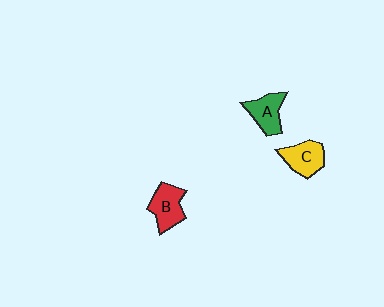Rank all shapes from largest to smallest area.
From largest to smallest: B (red), C (yellow), A (green).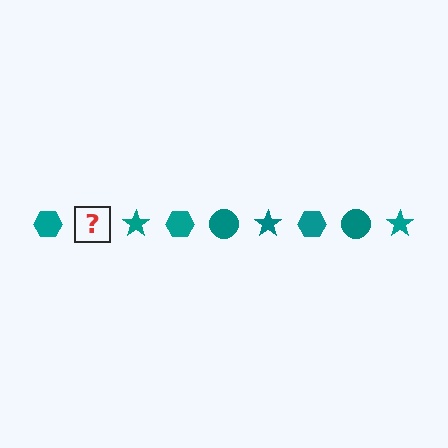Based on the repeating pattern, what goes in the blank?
The blank should be a teal circle.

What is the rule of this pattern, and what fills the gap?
The rule is that the pattern cycles through hexagon, circle, star shapes in teal. The gap should be filled with a teal circle.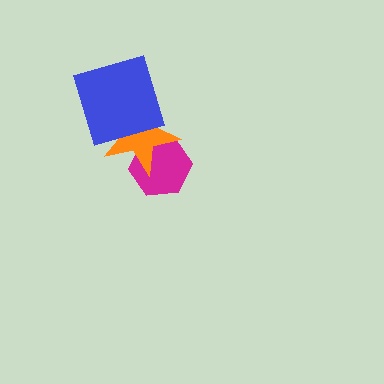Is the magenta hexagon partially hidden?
Yes, it is partially covered by another shape.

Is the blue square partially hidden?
No, no other shape covers it.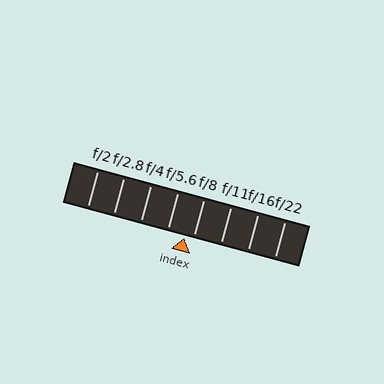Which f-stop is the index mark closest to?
The index mark is closest to f/8.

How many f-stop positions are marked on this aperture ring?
There are 8 f-stop positions marked.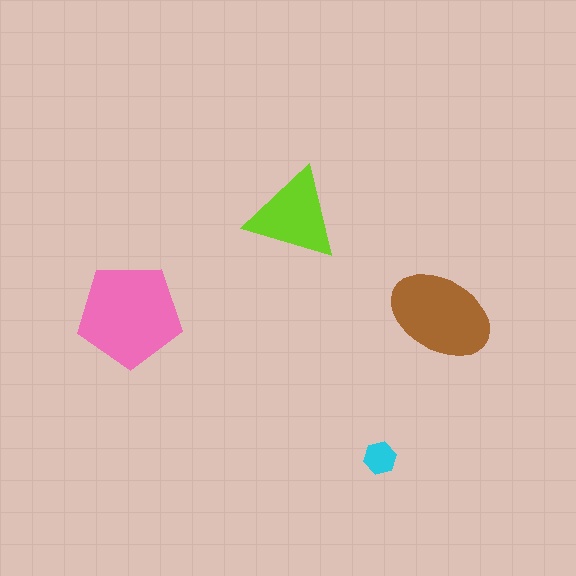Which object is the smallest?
The cyan hexagon.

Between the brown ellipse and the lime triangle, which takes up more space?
The brown ellipse.